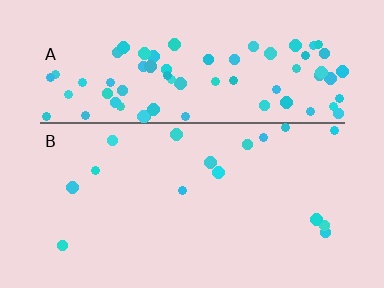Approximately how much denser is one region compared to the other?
Approximately 5.1× — region A over region B.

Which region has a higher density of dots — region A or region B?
A (the top).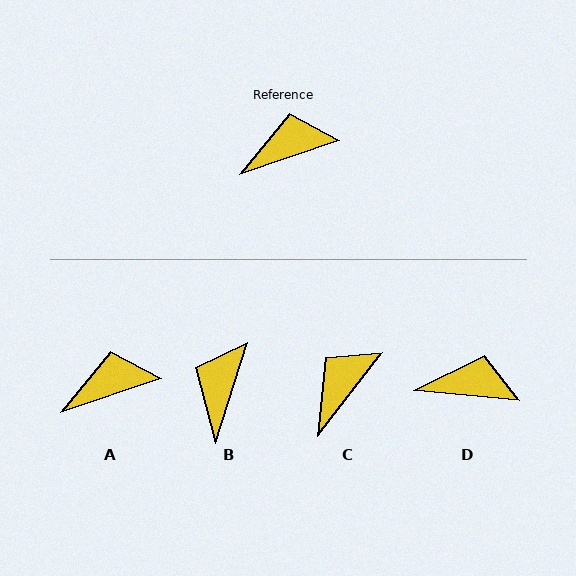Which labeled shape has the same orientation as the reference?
A.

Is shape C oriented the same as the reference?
No, it is off by about 34 degrees.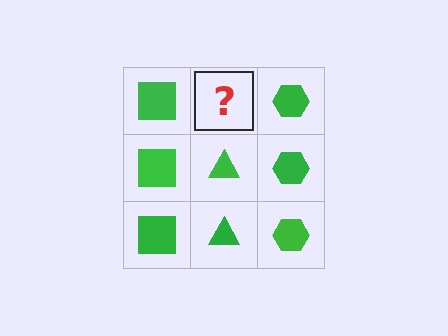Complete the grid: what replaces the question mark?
The question mark should be replaced with a green triangle.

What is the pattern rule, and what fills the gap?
The rule is that each column has a consistent shape. The gap should be filled with a green triangle.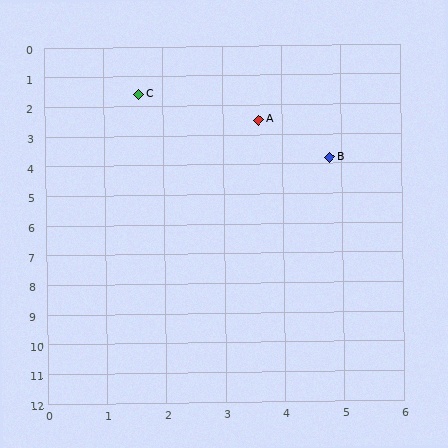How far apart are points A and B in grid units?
Points A and B are about 1.8 grid units apart.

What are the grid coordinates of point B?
Point B is at approximately (4.8, 3.8).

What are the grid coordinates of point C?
Point C is at approximately (1.6, 1.6).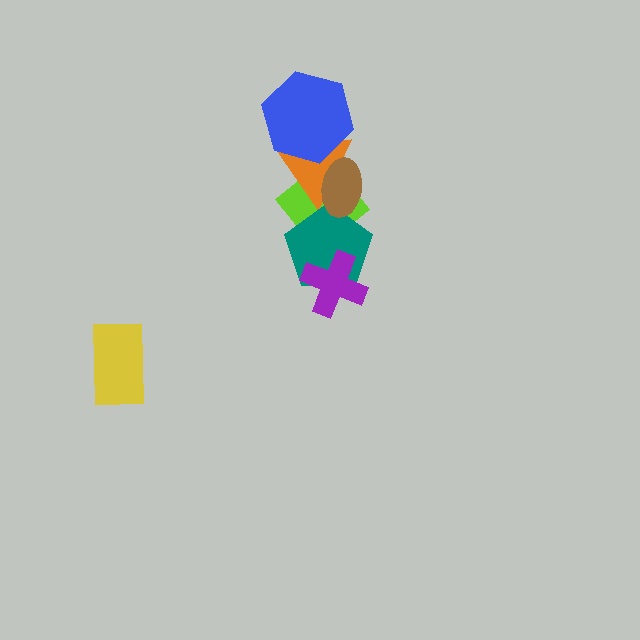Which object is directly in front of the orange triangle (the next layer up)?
The blue hexagon is directly in front of the orange triangle.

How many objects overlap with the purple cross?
1 object overlaps with the purple cross.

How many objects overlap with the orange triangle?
3 objects overlap with the orange triangle.